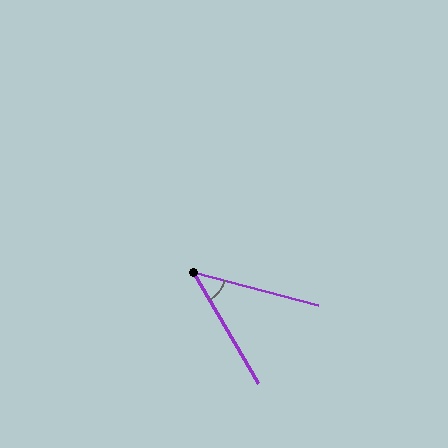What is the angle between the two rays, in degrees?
Approximately 45 degrees.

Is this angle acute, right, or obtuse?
It is acute.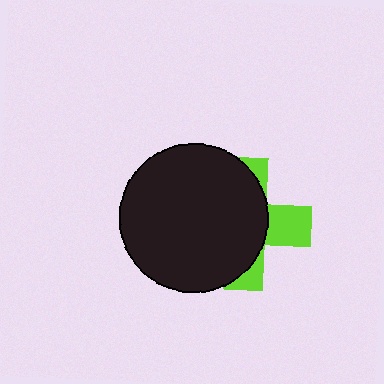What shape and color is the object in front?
The object in front is a black circle.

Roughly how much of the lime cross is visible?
A small part of it is visible (roughly 34%).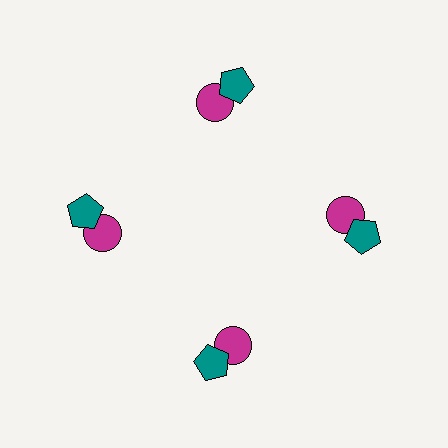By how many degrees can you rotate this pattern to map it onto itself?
The pattern maps onto itself every 90 degrees of rotation.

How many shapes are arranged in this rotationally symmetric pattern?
There are 8 shapes, arranged in 4 groups of 2.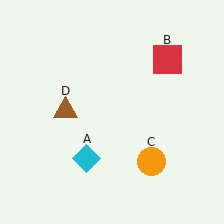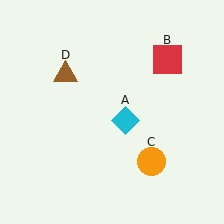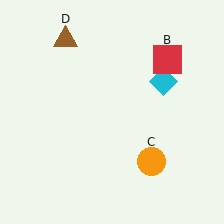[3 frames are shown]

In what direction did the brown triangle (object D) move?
The brown triangle (object D) moved up.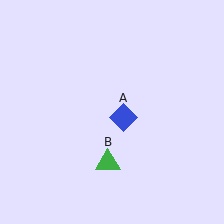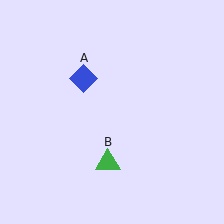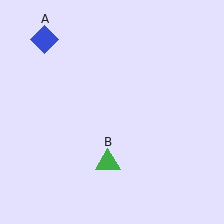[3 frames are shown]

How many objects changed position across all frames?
1 object changed position: blue diamond (object A).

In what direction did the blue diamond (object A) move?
The blue diamond (object A) moved up and to the left.